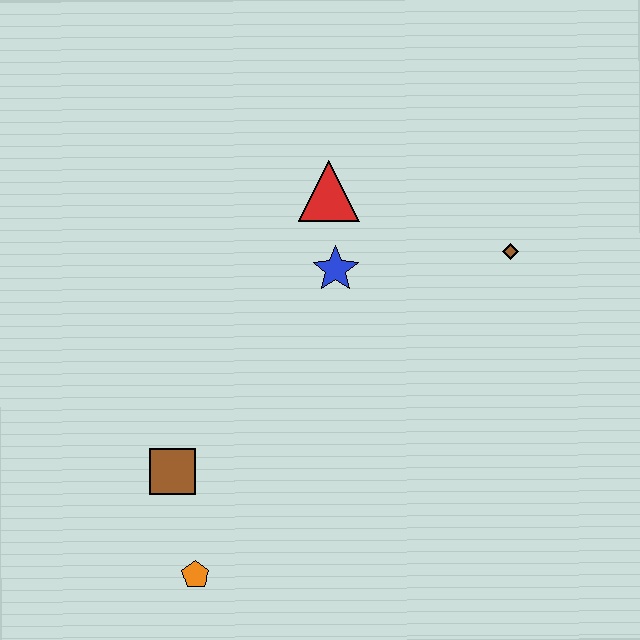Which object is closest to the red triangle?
The blue star is closest to the red triangle.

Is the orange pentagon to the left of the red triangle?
Yes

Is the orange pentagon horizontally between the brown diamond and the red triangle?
No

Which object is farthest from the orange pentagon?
The brown diamond is farthest from the orange pentagon.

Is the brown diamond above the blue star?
Yes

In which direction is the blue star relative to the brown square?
The blue star is above the brown square.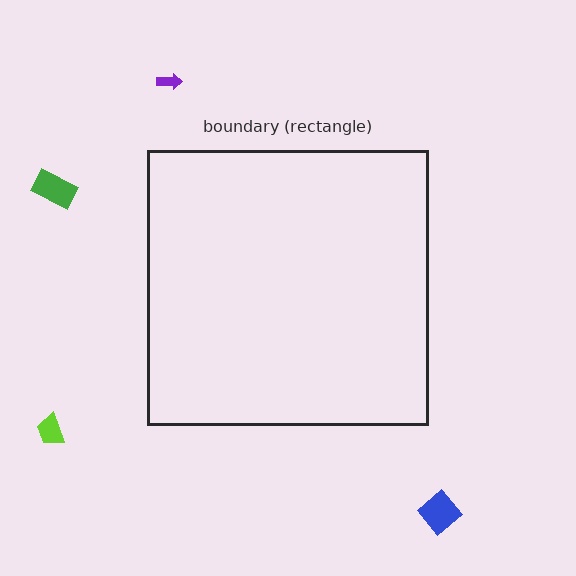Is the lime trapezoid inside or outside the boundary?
Outside.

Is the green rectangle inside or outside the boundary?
Outside.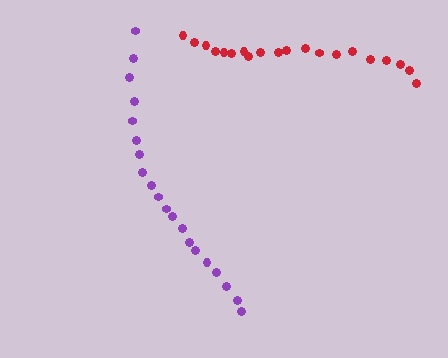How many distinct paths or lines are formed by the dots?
There are 2 distinct paths.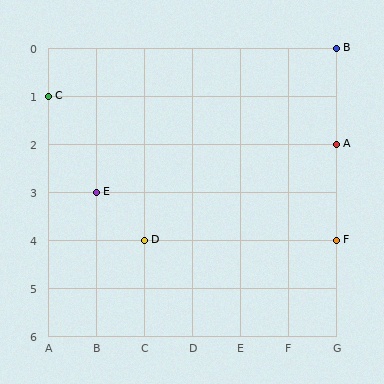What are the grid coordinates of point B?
Point B is at grid coordinates (G, 0).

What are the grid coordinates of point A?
Point A is at grid coordinates (G, 2).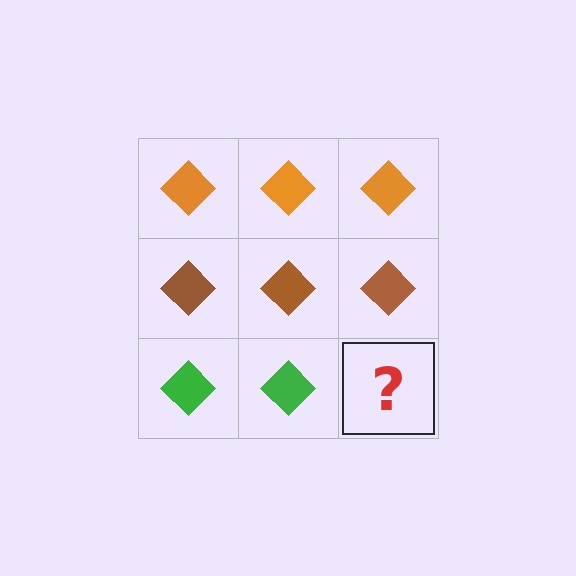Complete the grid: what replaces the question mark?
The question mark should be replaced with a green diamond.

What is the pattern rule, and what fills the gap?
The rule is that each row has a consistent color. The gap should be filled with a green diamond.